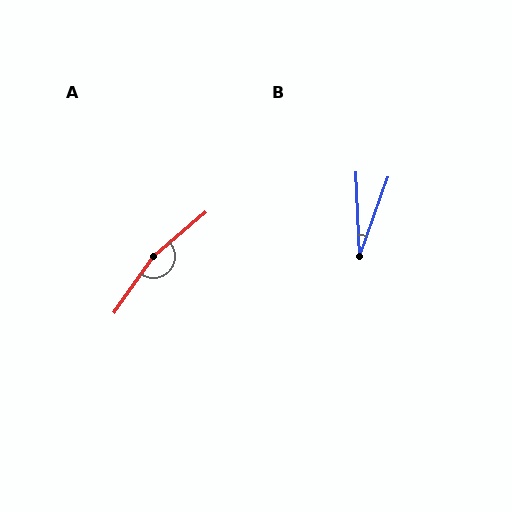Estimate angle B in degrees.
Approximately 22 degrees.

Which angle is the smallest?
B, at approximately 22 degrees.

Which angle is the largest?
A, at approximately 166 degrees.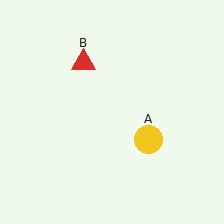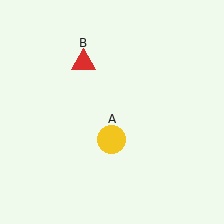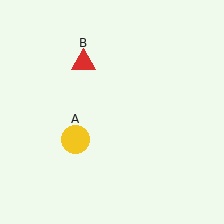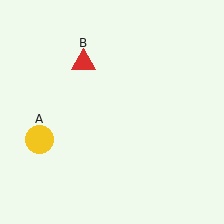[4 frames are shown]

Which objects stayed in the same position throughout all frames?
Red triangle (object B) remained stationary.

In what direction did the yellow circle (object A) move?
The yellow circle (object A) moved left.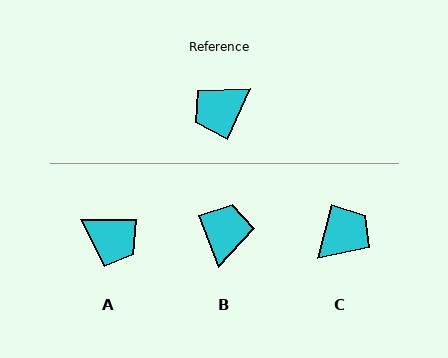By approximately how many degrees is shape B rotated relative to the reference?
Approximately 135 degrees clockwise.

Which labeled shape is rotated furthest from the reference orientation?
C, about 170 degrees away.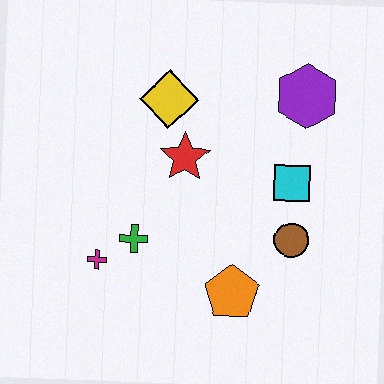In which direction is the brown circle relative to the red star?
The brown circle is to the right of the red star.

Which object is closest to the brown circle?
The cyan square is closest to the brown circle.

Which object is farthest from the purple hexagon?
The magenta cross is farthest from the purple hexagon.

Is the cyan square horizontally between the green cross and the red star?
No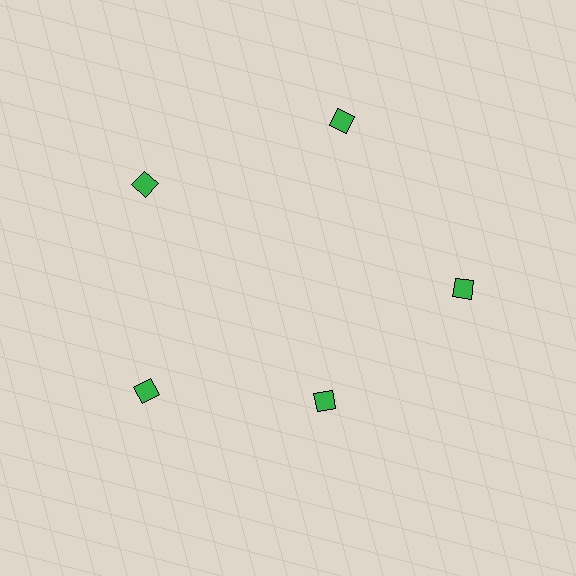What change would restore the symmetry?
The symmetry would be restored by moving it outward, back onto the ring so that all 5 diamonds sit at equal angles and equal distance from the center.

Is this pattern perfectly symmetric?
No. The 5 green diamonds are arranged in a ring, but one element near the 5 o'clock position is pulled inward toward the center, breaking the 5-fold rotational symmetry.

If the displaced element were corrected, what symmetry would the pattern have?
It would have 5-fold rotational symmetry — the pattern would map onto itself every 72 degrees.